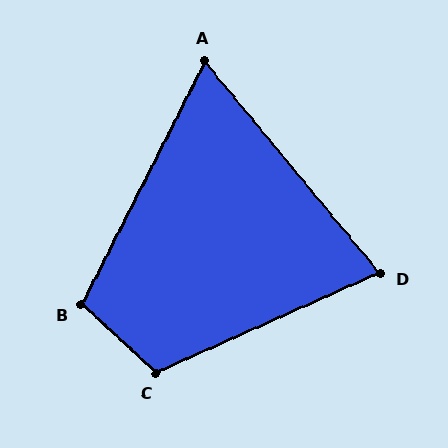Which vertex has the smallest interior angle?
A, at approximately 67 degrees.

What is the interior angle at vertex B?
Approximately 106 degrees (obtuse).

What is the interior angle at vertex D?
Approximately 74 degrees (acute).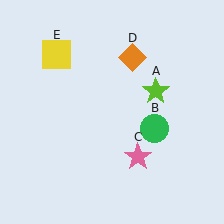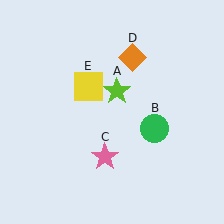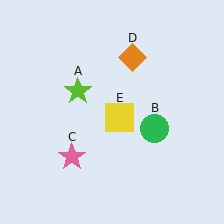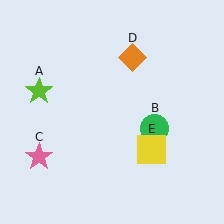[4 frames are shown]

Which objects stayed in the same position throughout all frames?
Green circle (object B) and orange diamond (object D) remained stationary.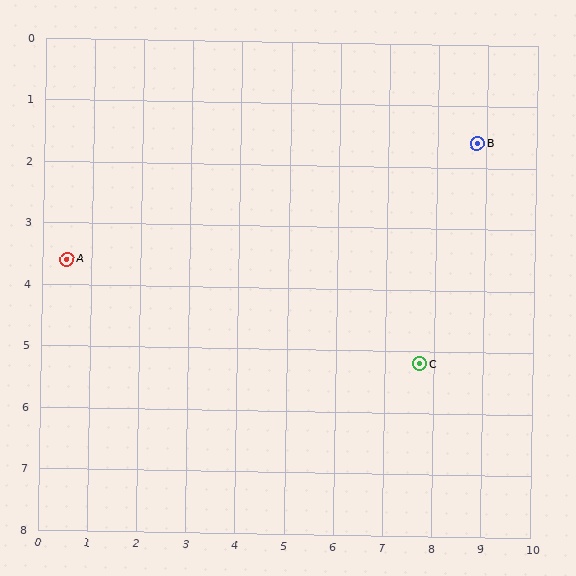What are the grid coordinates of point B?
Point B is at approximately (8.8, 1.6).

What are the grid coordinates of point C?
Point C is at approximately (7.7, 5.2).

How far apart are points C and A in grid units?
Points C and A are about 7.4 grid units apart.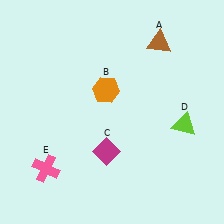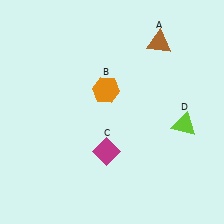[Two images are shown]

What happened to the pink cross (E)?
The pink cross (E) was removed in Image 2. It was in the bottom-left area of Image 1.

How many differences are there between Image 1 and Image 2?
There is 1 difference between the two images.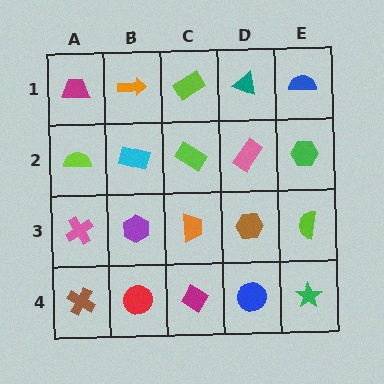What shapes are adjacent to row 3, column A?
A lime semicircle (row 2, column A), a brown cross (row 4, column A), a purple hexagon (row 3, column B).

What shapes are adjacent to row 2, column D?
A teal triangle (row 1, column D), a brown hexagon (row 3, column D), a lime rectangle (row 2, column C), a green hexagon (row 2, column E).